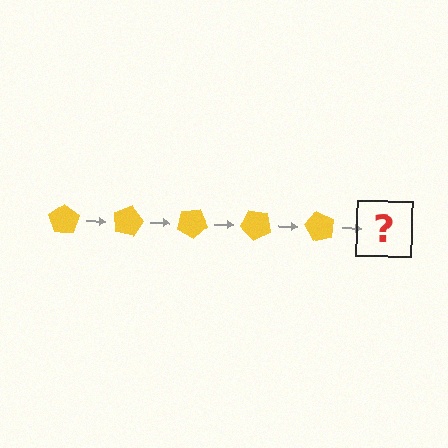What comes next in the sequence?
The next element should be a yellow pentagon rotated 75 degrees.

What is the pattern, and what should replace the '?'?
The pattern is that the pentagon rotates 15 degrees each step. The '?' should be a yellow pentagon rotated 75 degrees.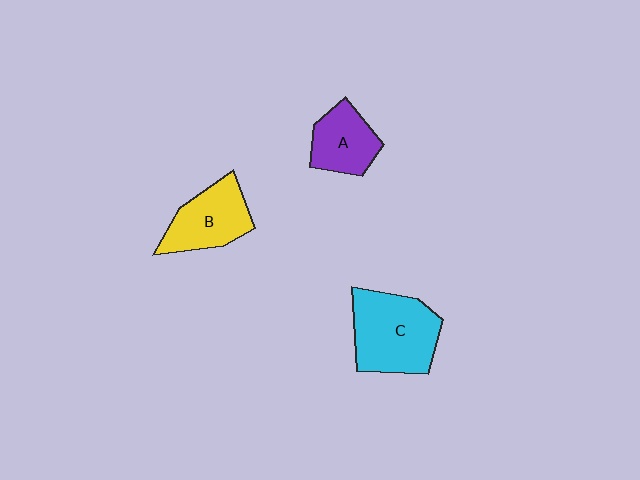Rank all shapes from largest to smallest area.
From largest to smallest: C (cyan), B (yellow), A (purple).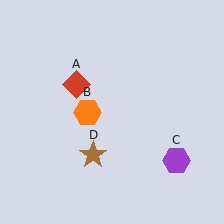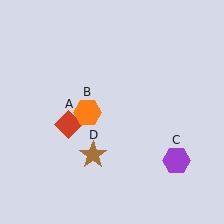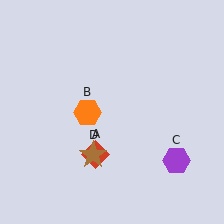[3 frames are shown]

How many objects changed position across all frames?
1 object changed position: red diamond (object A).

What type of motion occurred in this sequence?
The red diamond (object A) rotated counterclockwise around the center of the scene.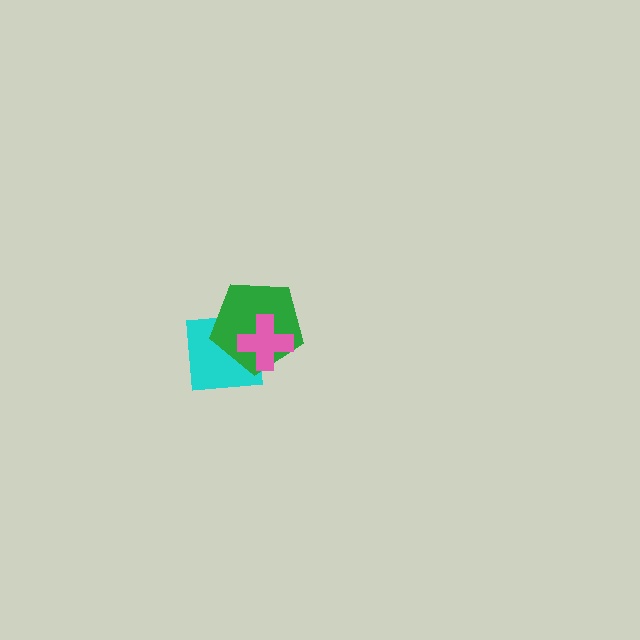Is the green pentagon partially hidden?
Yes, it is partially covered by another shape.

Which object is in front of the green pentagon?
The pink cross is in front of the green pentagon.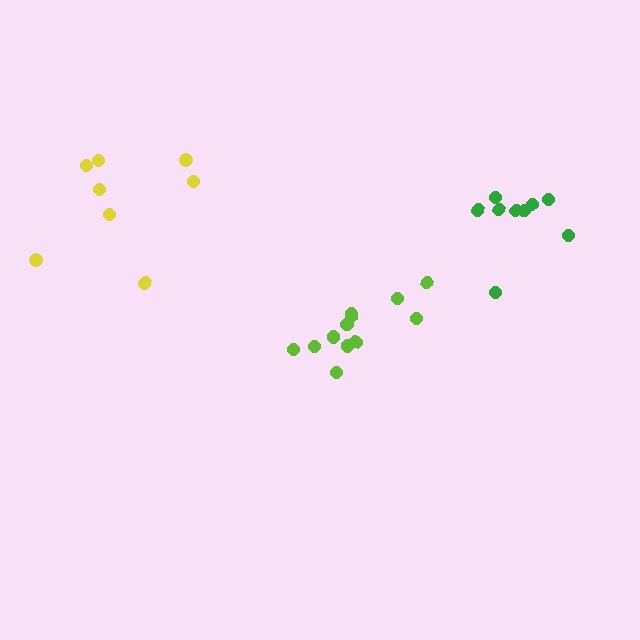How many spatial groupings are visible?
There are 3 spatial groupings.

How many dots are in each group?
Group 1: 8 dots, Group 2: 12 dots, Group 3: 9 dots (29 total).